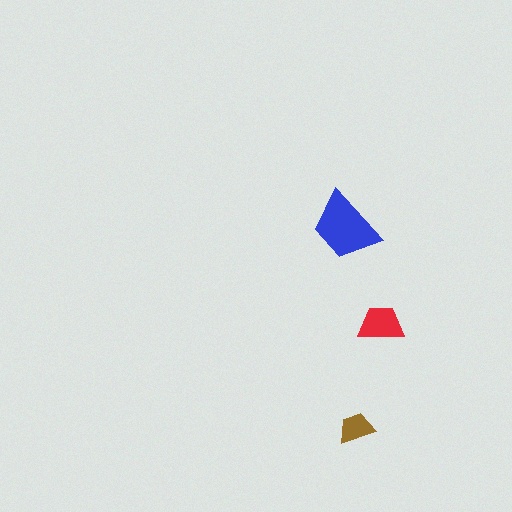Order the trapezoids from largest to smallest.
the blue one, the red one, the brown one.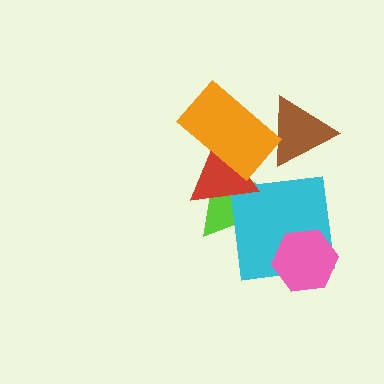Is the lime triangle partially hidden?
Yes, it is partially covered by another shape.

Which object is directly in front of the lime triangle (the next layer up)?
The cyan square is directly in front of the lime triangle.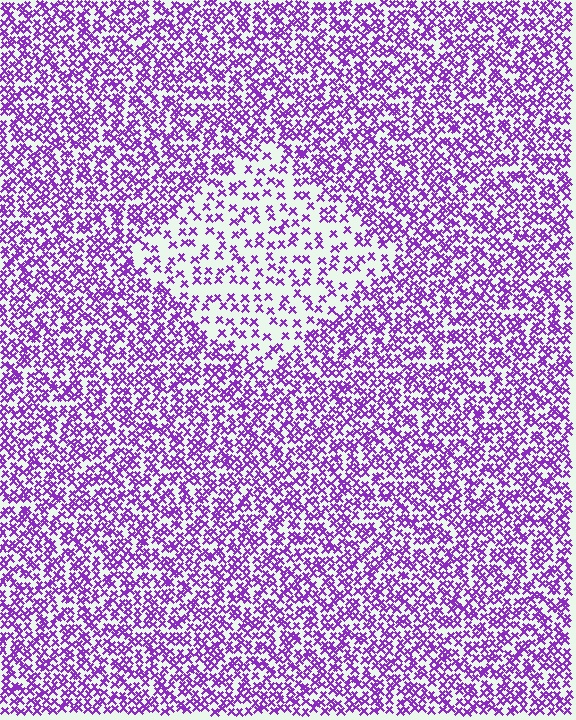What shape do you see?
I see a diamond.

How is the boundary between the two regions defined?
The boundary is defined by a change in element density (approximately 2.2x ratio). All elements are the same color, size, and shape.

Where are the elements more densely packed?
The elements are more densely packed outside the diamond boundary.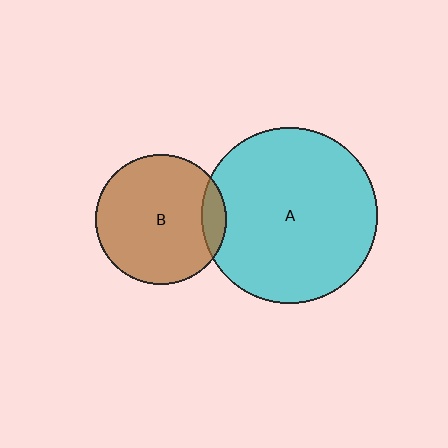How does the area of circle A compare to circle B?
Approximately 1.8 times.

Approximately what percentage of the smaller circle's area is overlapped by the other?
Approximately 10%.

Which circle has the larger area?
Circle A (cyan).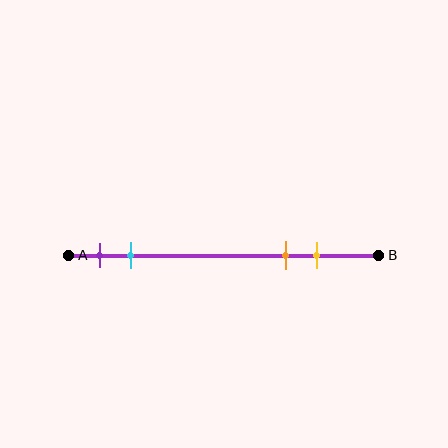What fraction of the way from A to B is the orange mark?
The orange mark is approximately 70% (0.7) of the way from A to B.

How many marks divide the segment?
There are 4 marks dividing the segment.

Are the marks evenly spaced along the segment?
No, the marks are not evenly spaced.